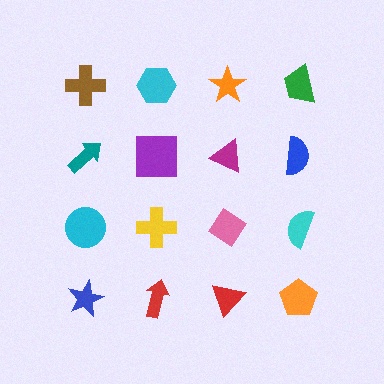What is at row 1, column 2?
A cyan hexagon.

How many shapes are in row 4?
4 shapes.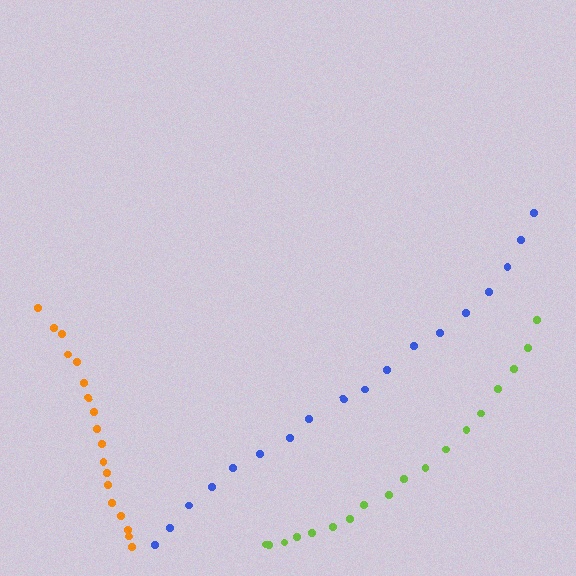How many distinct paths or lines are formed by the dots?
There are 3 distinct paths.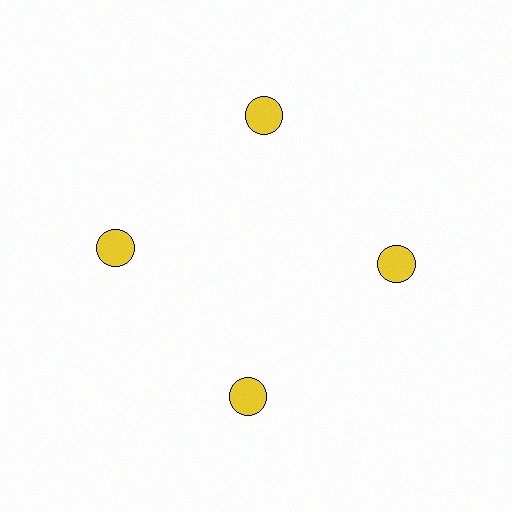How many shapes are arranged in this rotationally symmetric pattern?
There are 4 shapes, arranged in 4 groups of 1.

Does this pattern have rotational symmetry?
Yes, this pattern has 4-fold rotational symmetry. It looks the same after rotating 90 degrees around the center.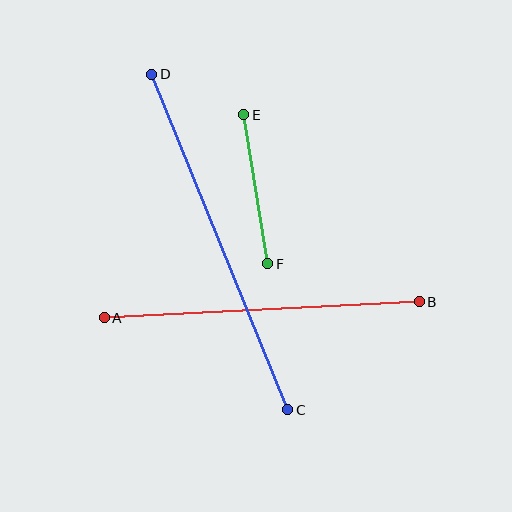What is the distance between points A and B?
The distance is approximately 316 pixels.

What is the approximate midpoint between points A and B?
The midpoint is at approximately (262, 310) pixels.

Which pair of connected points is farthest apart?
Points C and D are farthest apart.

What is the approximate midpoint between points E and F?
The midpoint is at approximately (256, 189) pixels.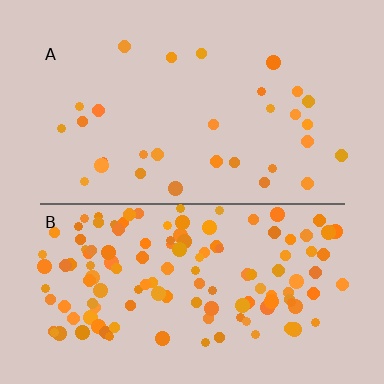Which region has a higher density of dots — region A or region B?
B (the bottom).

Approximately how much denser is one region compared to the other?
Approximately 4.3× — region B over region A.